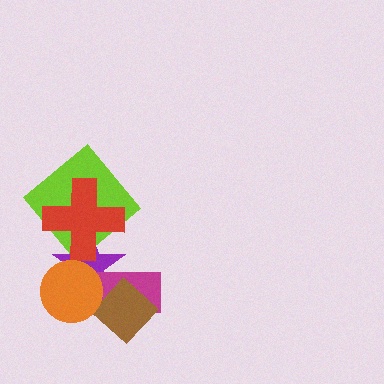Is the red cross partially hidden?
No, no other shape covers it.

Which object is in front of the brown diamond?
The orange circle is in front of the brown diamond.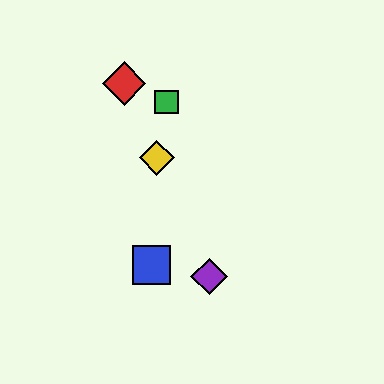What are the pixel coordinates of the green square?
The green square is at (166, 102).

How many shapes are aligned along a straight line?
3 shapes (the red diamond, the yellow diamond, the purple diamond) are aligned along a straight line.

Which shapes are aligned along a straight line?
The red diamond, the yellow diamond, the purple diamond are aligned along a straight line.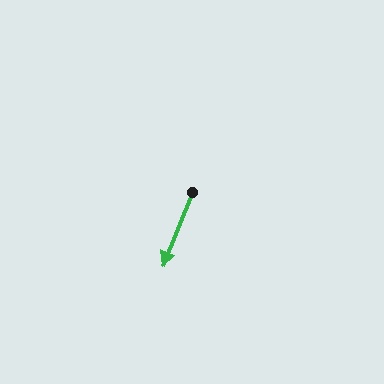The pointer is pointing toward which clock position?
Roughly 7 o'clock.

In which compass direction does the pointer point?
South.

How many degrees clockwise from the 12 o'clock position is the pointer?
Approximately 202 degrees.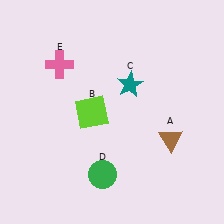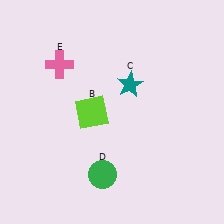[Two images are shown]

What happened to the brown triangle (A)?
The brown triangle (A) was removed in Image 2. It was in the bottom-right area of Image 1.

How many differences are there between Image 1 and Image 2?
There is 1 difference between the two images.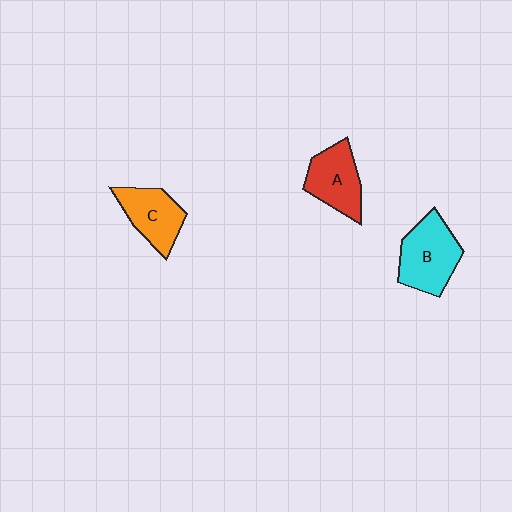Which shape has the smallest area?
Shape C (orange).